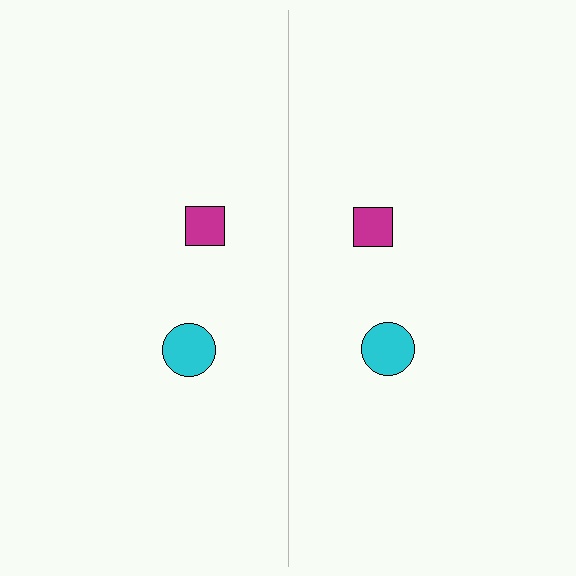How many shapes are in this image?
There are 4 shapes in this image.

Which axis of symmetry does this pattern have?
The pattern has a vertical axis of symmetry running through the center of the image.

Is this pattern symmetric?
Yes, this pattern has bilateral (reflection) symmetry.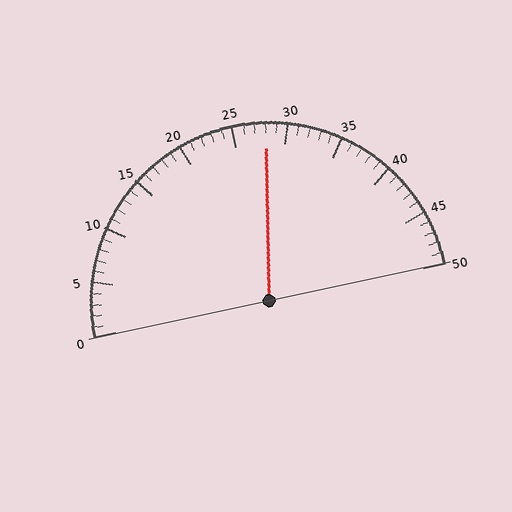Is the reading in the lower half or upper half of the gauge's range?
The reading is in the upper half of the range (0 to 50).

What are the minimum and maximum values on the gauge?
The gauge ranges from 0 to 50.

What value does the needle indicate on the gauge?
The needle indicates approximately 28.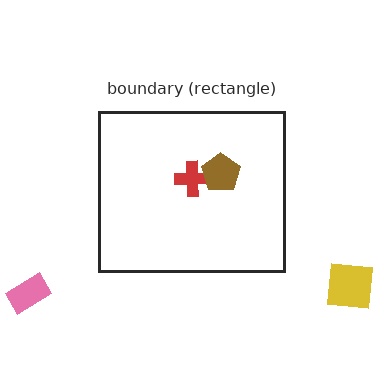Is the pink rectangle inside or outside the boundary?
Outside.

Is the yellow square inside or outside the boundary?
Outside.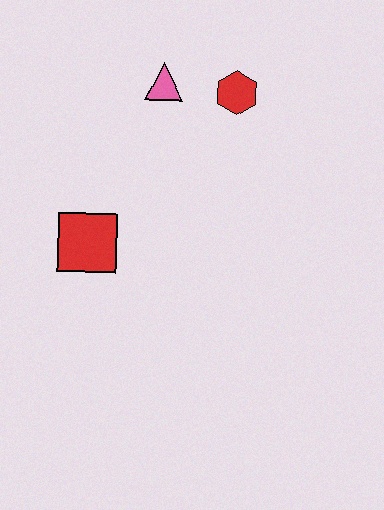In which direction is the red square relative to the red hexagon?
The red square is below the red hexagon.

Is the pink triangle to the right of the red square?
Yes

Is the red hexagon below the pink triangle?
Yes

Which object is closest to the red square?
The pink triangle is closest to the red square.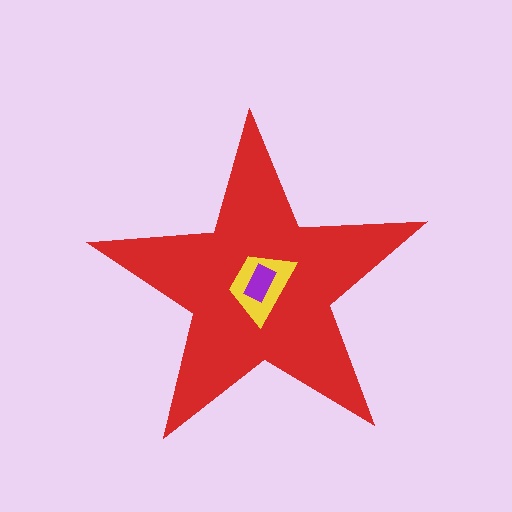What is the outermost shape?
The red star.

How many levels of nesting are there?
3.